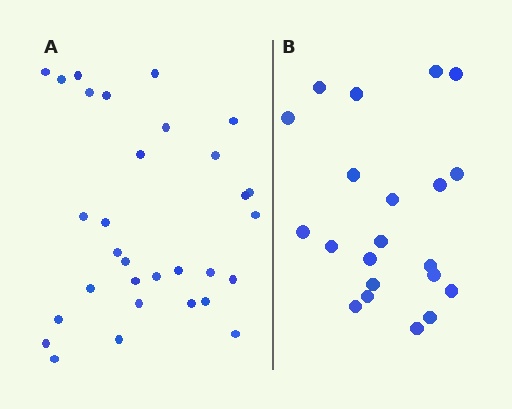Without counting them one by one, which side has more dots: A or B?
Region A (the left region) has more dots.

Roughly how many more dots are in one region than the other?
Region A has roughly 10 or so more dots than region B.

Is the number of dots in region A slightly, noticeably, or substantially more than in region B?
Region A has substantially more. The ratio is roughly 1.5 to 1.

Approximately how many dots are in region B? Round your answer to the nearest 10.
About 20 dots. (The exact count is 21, which rounds to 20.)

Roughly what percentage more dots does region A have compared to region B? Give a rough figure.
About 50% more.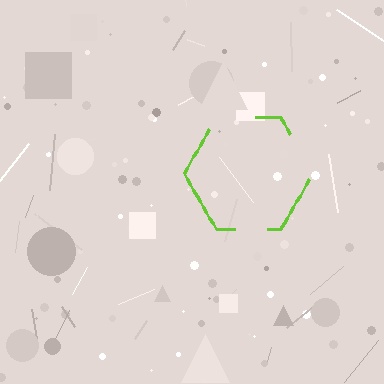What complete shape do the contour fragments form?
The contour fragments form a hexagon.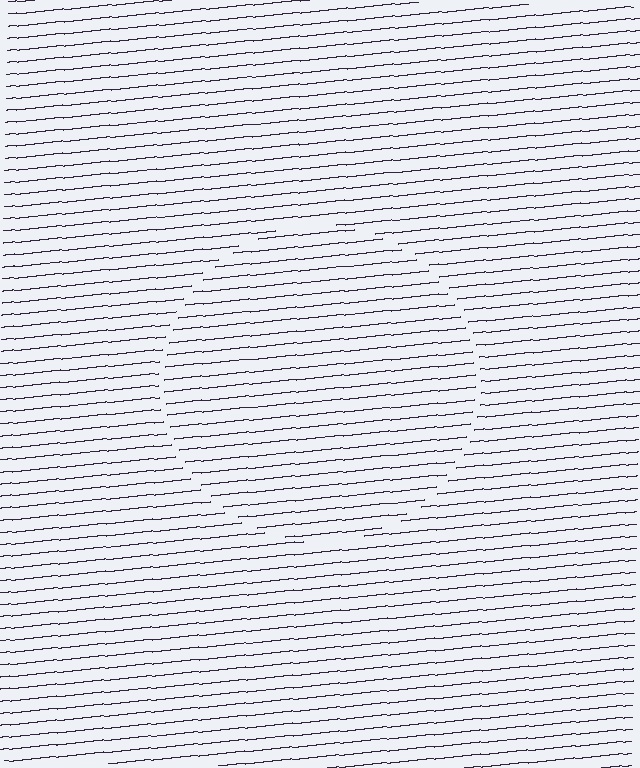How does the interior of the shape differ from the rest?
The interior of the shape contains the same grating, shifted by half a period — the contour is defined by the phase discontinuity where line-ends from the inner and outer gratings abut.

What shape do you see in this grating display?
An illusory circle. The interior of the shape contains the same grating, shifted by half a period — the contour is defined by the phase discontinuity where line-ends from the inner and outer gratings abut.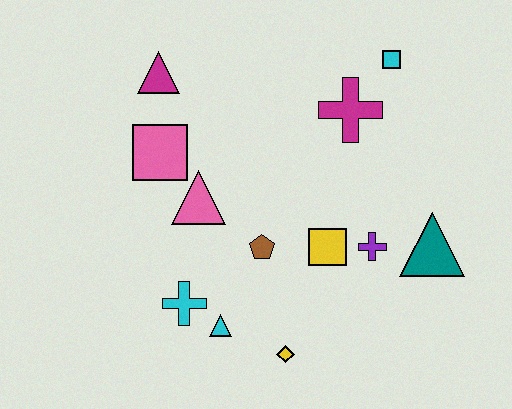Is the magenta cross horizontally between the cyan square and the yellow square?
Yes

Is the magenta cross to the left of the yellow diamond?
No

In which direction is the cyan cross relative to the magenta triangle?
The cyan cross is below the magenta triangle.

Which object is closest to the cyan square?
The magenta cross is closest to the cyan square.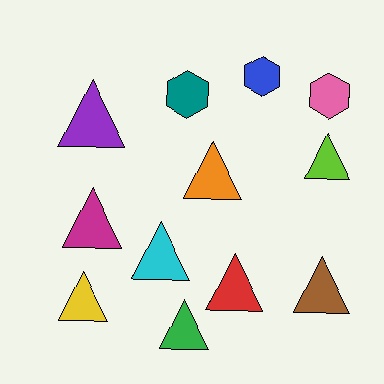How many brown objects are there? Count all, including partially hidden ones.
There is 1 brown object.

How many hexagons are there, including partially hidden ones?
There are 3 hexagons.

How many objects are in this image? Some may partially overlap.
There are 12 objects.